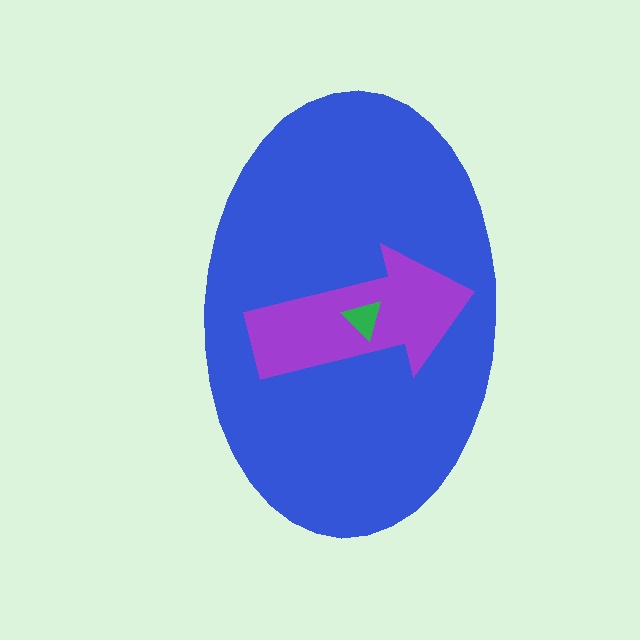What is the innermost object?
The green triangle.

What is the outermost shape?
The blue ellipse.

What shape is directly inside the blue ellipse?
The purple arrow.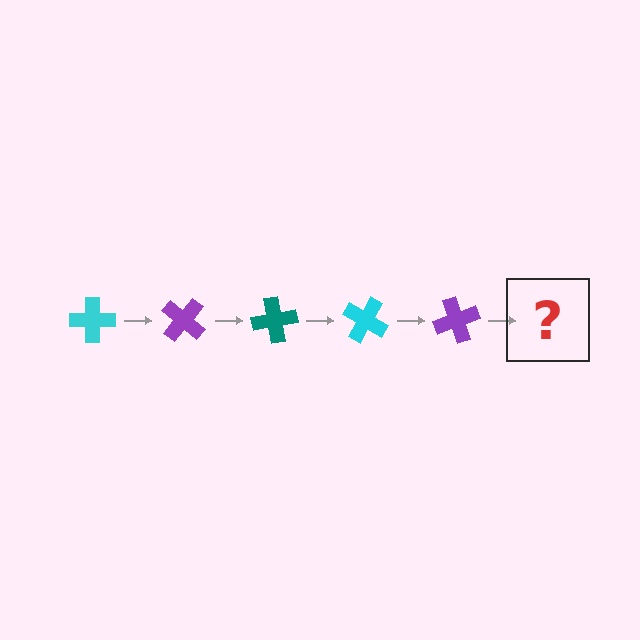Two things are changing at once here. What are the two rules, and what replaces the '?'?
The two rules are that it rotates 40 degrees each step and the color cycles through cyan, purple, and teal. The '?' should be a teal cross, rotated 200 degrees from the start.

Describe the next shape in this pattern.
It should be a teal cross, rotated 200 degrees from the start.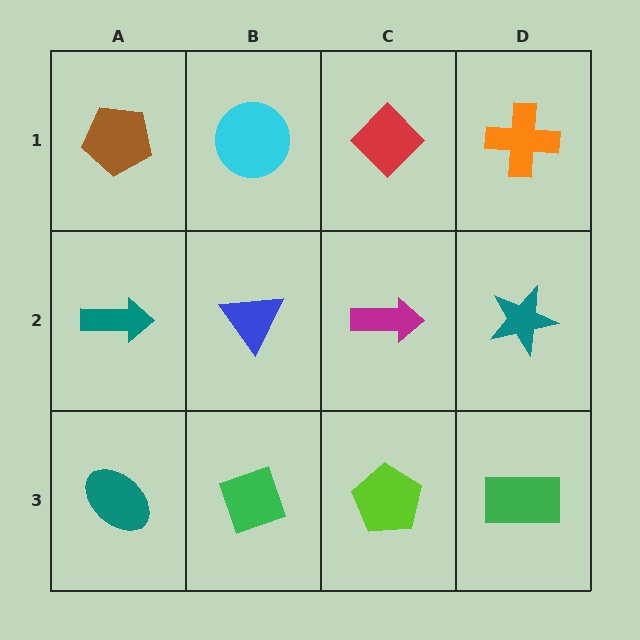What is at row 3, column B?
A green diamond.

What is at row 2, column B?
A blue triangle.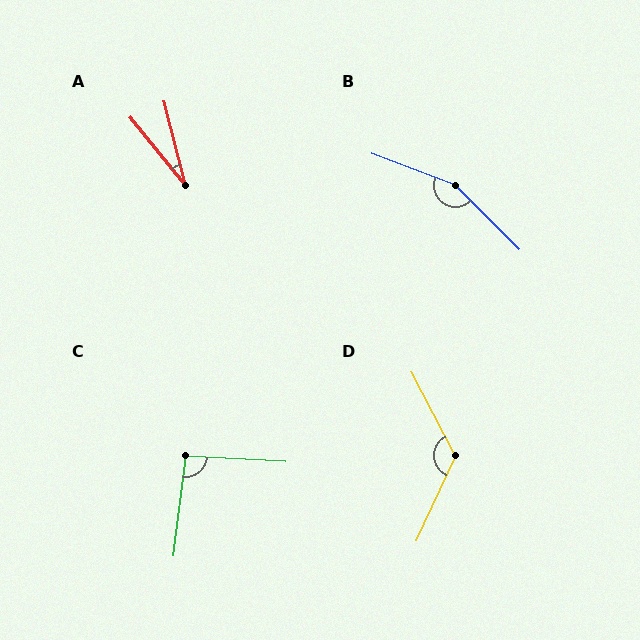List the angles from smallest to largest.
A (24°), C (94°), D (128°), B (156°).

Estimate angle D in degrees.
Approximately 128 degrees.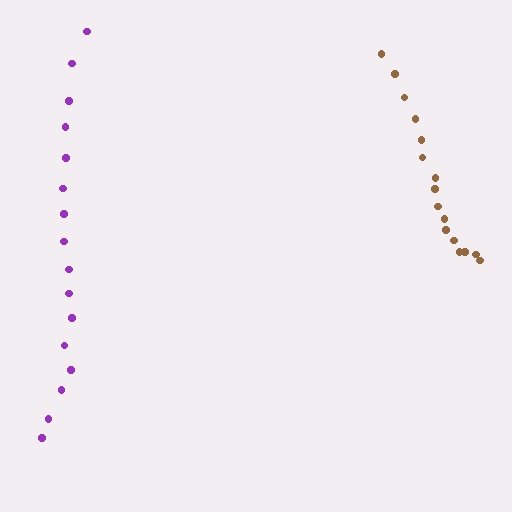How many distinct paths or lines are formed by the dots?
There are 2 distinct paths.